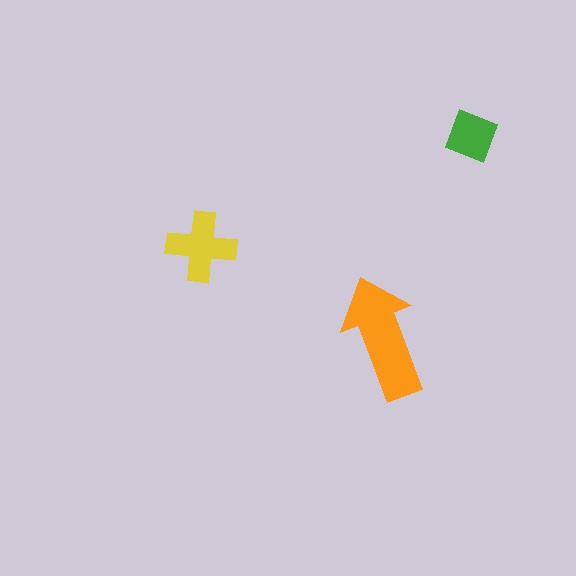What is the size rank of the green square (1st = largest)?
3rd.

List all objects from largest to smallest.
The orange arrow, the yellow cross, the green square.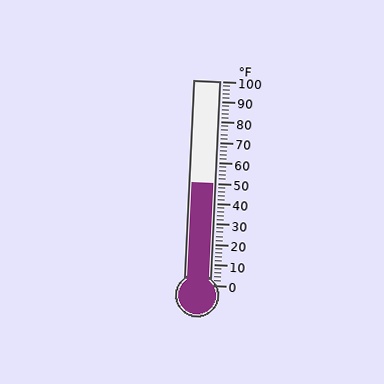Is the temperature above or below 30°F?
The temperature is above 30°F.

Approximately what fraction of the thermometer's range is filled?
The thermometer is filled to approximately 50% of its range.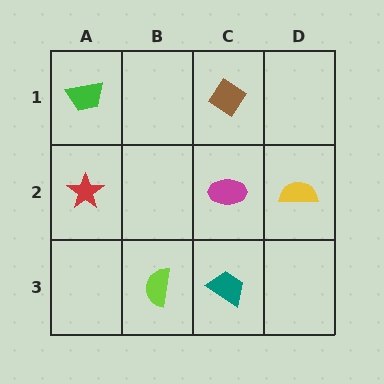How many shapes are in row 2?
3 shapes.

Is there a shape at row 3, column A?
No, that cell is empty.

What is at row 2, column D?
A yellow semicircle.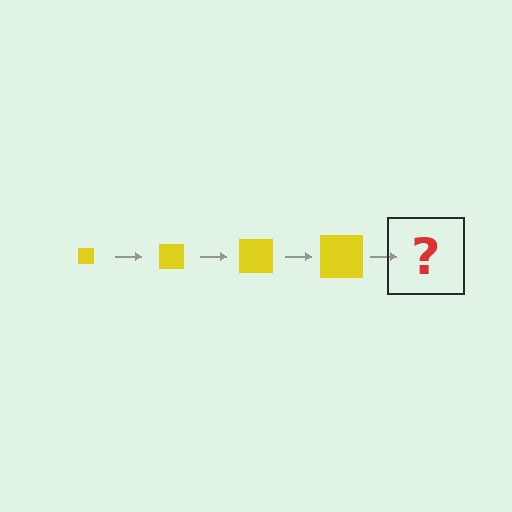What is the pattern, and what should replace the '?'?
The pattern is that the square gets progressively larger each step. The '?' should be a yellow square, larger than the previous one.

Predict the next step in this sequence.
The next step is a yellow square, larger than the previous one.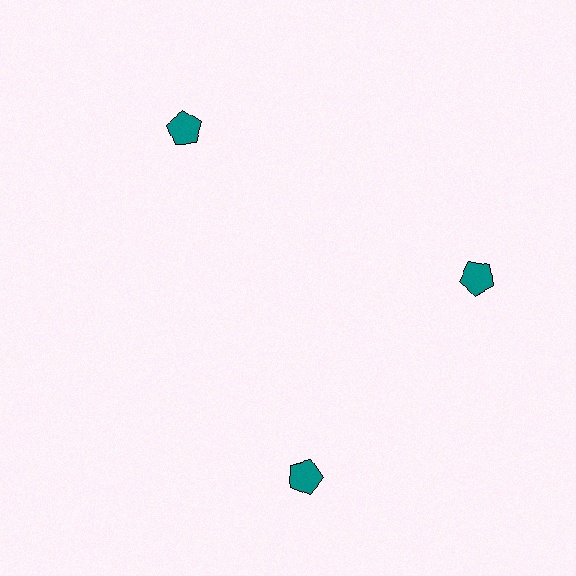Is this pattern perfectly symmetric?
No. The 3 teal pentagons are arranged in a ring, but one element near the 7 o'clock position is rotated out of alignment along the ring, breaking the 3-fold rotational symmetry.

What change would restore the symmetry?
The symmetry would be restored by rotating it back into even spacing with its neighbors so that all 3 pentagons sit at equal angles and equal distance from the center.